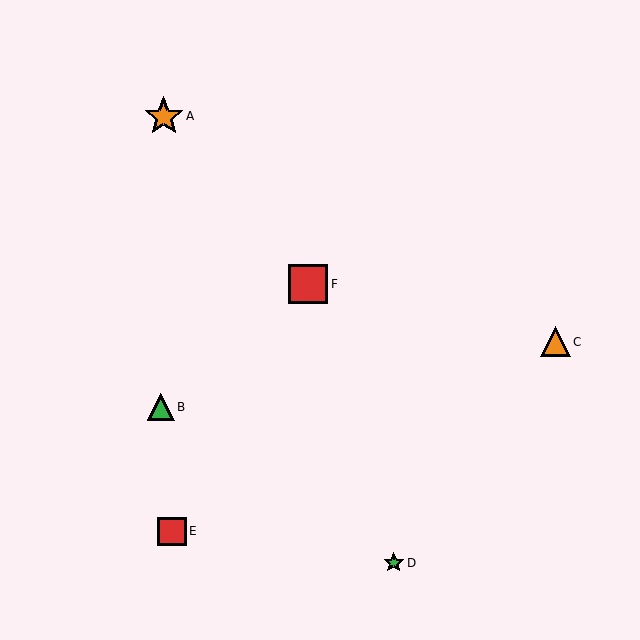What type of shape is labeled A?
Shape A is an orange star.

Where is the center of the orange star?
The center of the orange star is at (164, 116).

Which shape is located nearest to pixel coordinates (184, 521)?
The red square (labeled E) at (172, 531) is nearest to that location.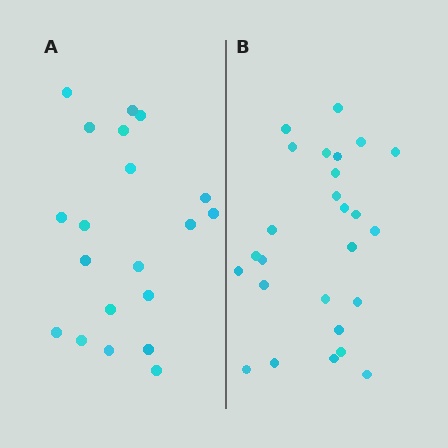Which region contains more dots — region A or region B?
Region B (the right region) has more dots.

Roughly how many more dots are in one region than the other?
Region B has about 6 more dots than region A.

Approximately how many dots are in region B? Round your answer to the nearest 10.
About 30 dots. (The exact count is 26, which rounds to 30.)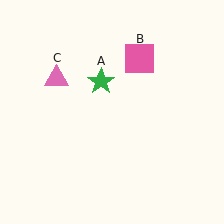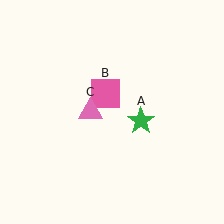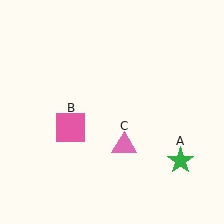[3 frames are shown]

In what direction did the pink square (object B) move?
The pink square (object B) moved down and to the left.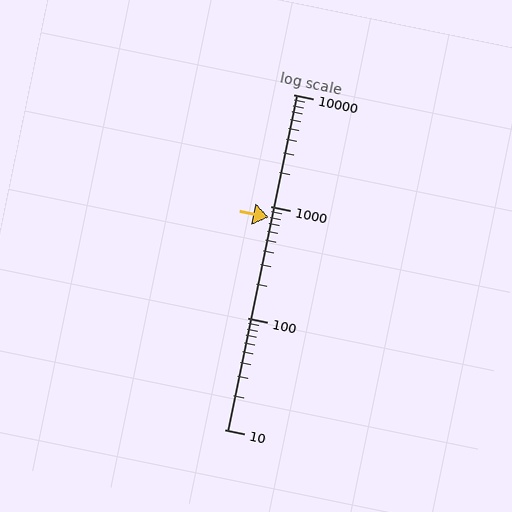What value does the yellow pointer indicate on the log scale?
The pointer indicates approximately 790.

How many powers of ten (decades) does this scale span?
The scale spans 3 decades, from 10 to 10000.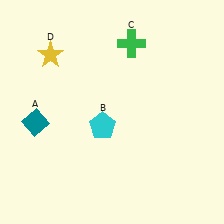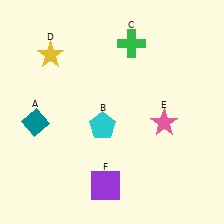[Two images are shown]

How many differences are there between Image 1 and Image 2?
There are 2 differences between the two images.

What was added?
A pink star (E), a purple square (F) were added in Image 2.